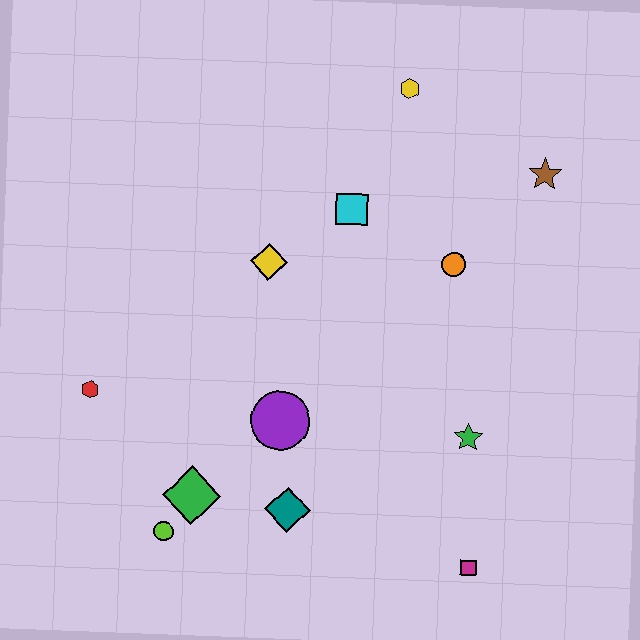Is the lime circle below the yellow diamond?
Yes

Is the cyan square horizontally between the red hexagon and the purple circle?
No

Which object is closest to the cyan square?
The yellow diamond is closest to the cyan square.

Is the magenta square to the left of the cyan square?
No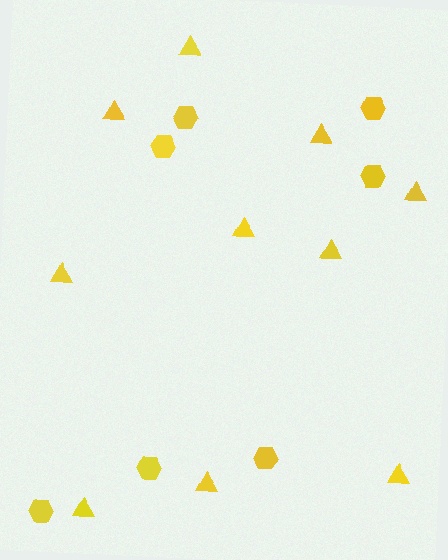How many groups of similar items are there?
There are 2 groups: one group of triangles (10) and one group of hexagons (7).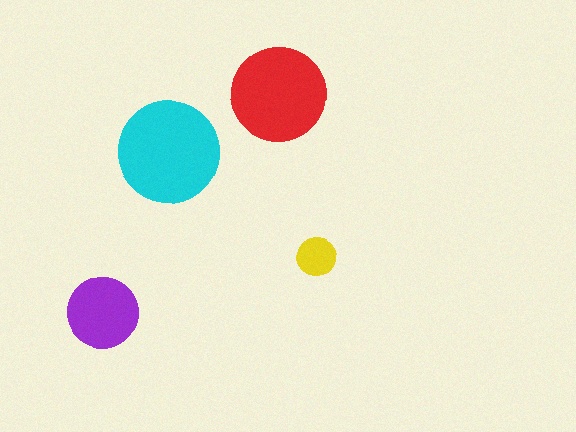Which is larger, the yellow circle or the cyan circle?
The cyan one.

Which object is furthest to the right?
The yellow circle is rightmost.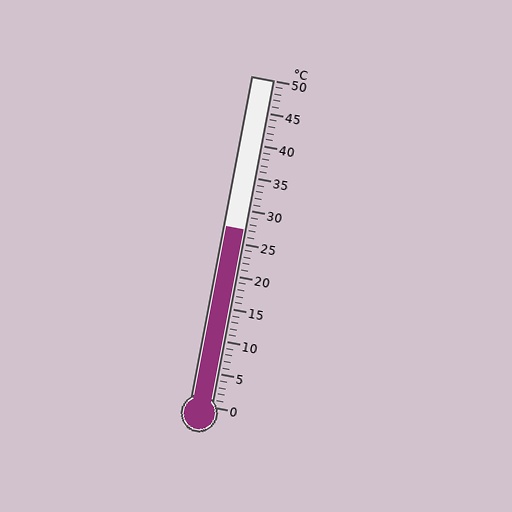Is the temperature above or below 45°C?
The temperature is below 45°C.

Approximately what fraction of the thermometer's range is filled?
The thermometer is filled to approximately 55% of its range.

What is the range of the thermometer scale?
The thermometer scale ranges from 0°C to 50°C.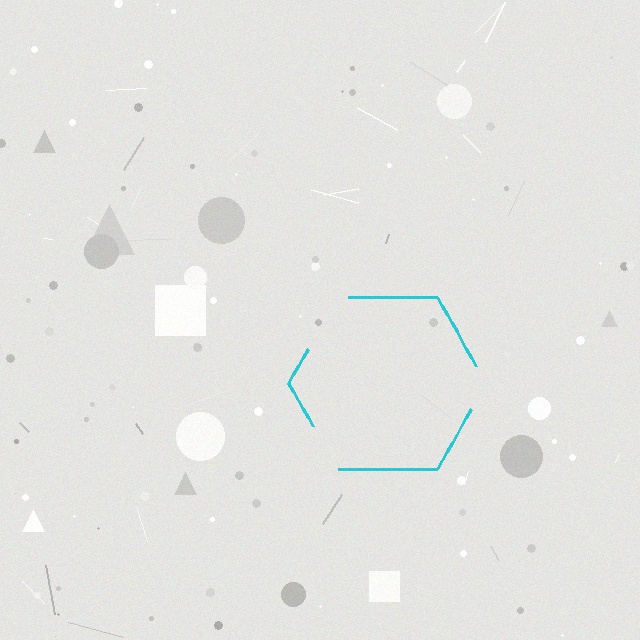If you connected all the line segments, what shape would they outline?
They would outline a hexagon.